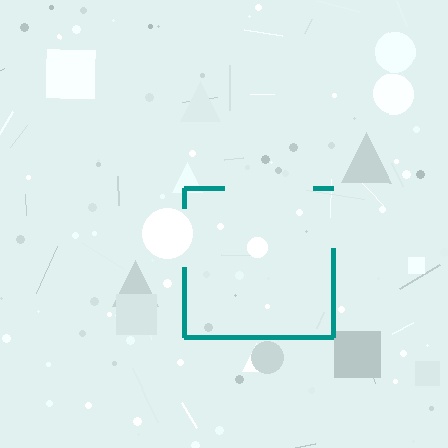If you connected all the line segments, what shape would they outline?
They would outline a square.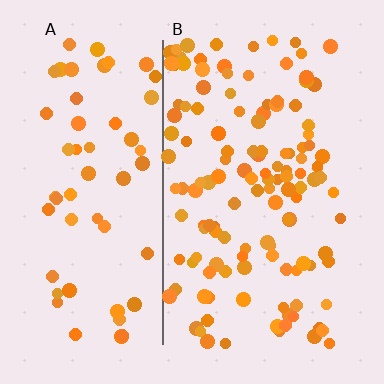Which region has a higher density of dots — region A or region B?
B (the right).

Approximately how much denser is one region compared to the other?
Approximately 2.2× — region B over region A.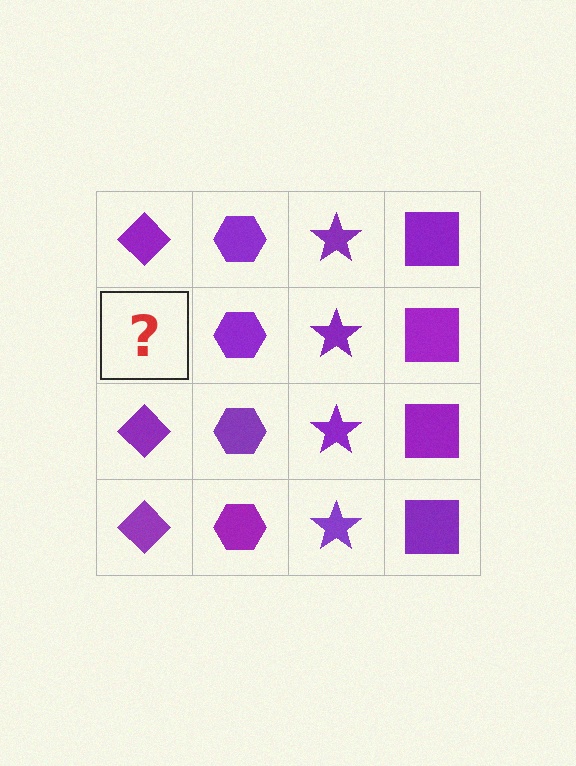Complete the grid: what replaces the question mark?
The question mark should be replaced with a purple diamond.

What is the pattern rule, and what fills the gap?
The rule is that each column has a consistent shape. The gap should be filled with a purple diamond.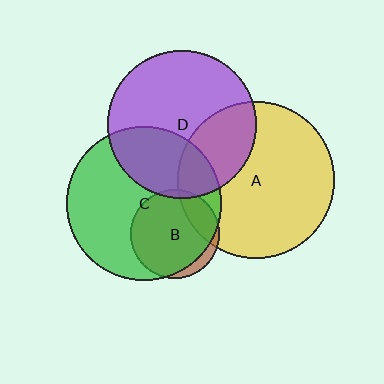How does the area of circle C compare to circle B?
Approximately 3.0 times.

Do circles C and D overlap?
Yes.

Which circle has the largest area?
Circle A (yellow).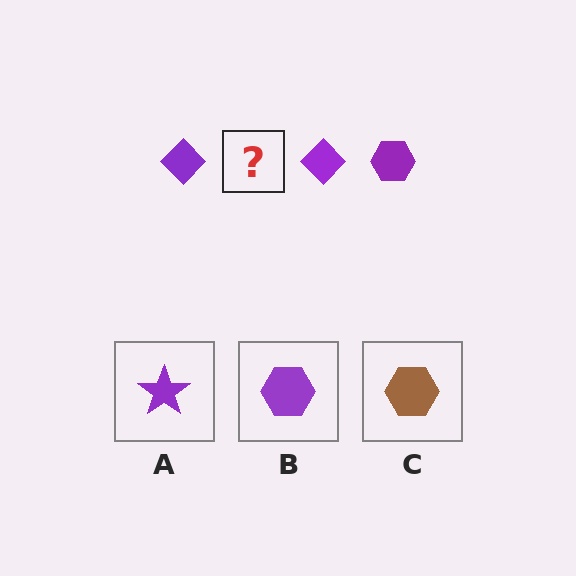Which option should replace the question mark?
Option B.